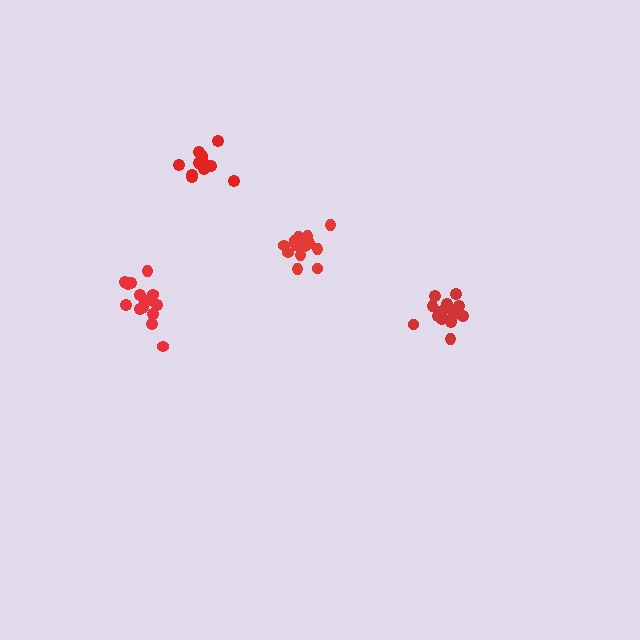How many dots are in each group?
Group 1: 16 dots, Group 2: 12 dots, Group 3: 17 dots, Group 4: 15 dots (60 total).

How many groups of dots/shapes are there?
There are 4 groups.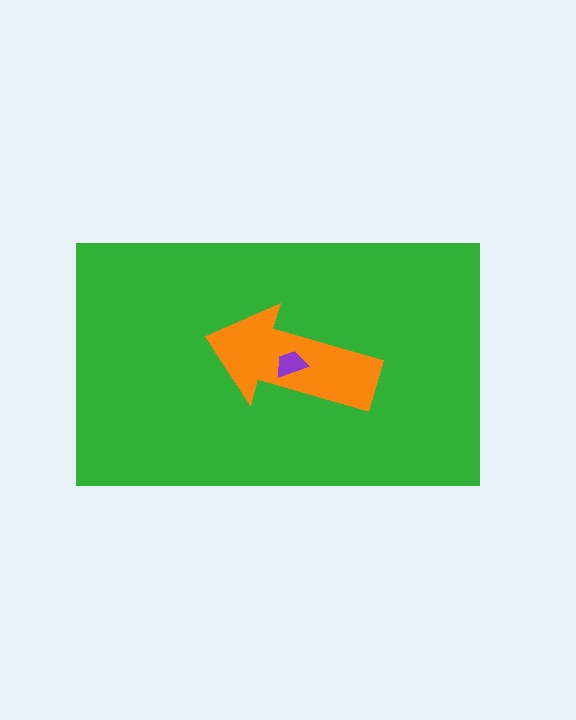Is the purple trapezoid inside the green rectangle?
Yes.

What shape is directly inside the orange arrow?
The purple trapezoid.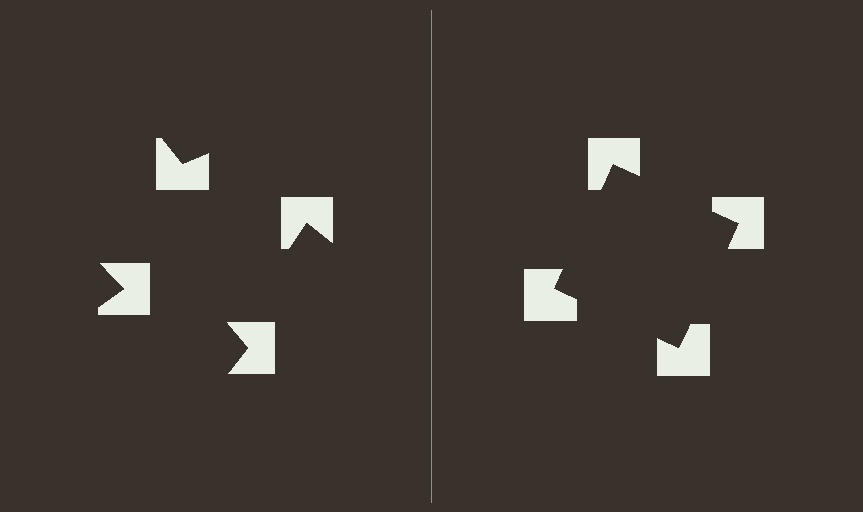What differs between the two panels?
The notched squares are positioned identically on both sides; only the wedge orientations differ. On the right they align to a square; on the left they are misaligned.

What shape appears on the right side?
An illusory square.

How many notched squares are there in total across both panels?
8 — 4 on each side.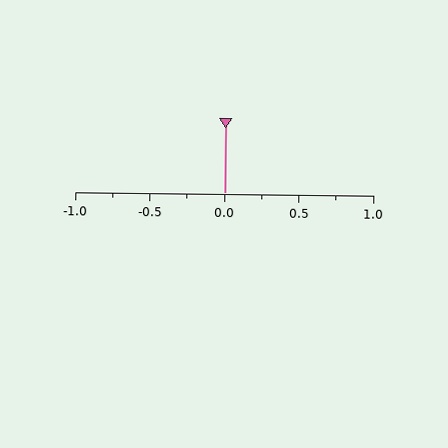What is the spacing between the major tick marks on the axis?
The major ticks are spaced 0.5 apart.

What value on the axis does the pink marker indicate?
The marker indicates approximately 0.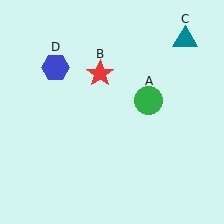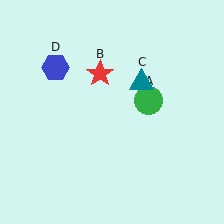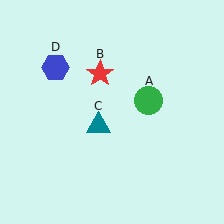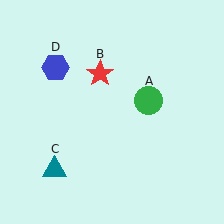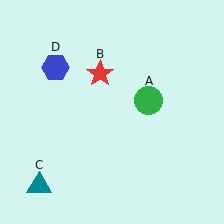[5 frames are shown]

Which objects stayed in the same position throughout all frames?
Green circle (object A) and red star (object B) and blue hexagon (object D) remained stationary.